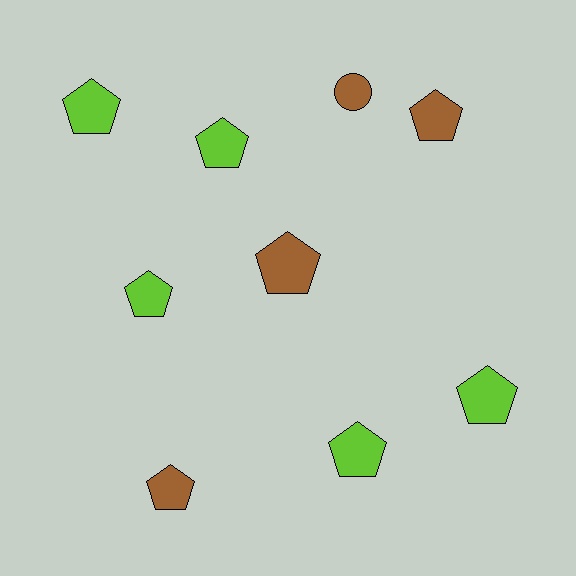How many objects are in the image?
There are 9 objects.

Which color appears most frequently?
Lime, with 5 objects.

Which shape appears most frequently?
Pentagon, with 8 objects.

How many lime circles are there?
There are no lime circles.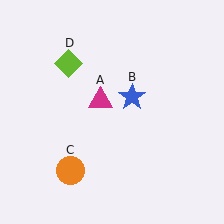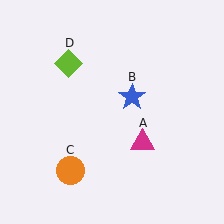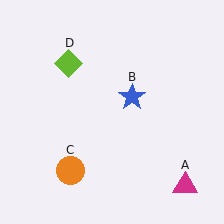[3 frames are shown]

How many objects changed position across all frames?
1 object changed position: magenta triangle (object A).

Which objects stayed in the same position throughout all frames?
Blue star (object B) and orange circle (object C) and lime diamond (object D) remained stationary.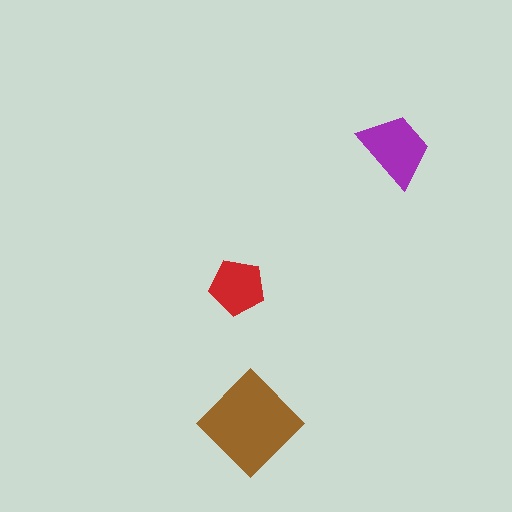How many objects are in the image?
There are 3 objects in the image.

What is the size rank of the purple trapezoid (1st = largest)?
2nd.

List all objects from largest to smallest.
The brown diamond, the purple trapezoid, the red pentagon.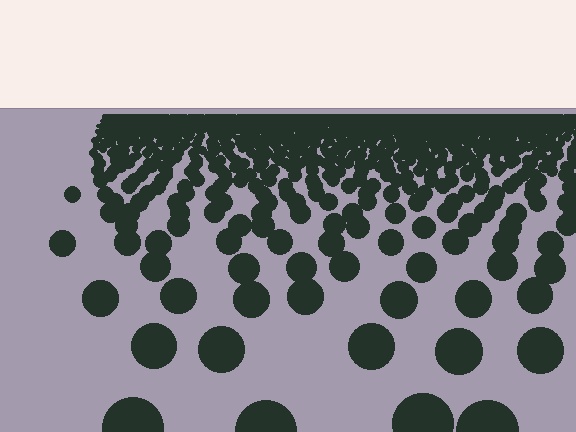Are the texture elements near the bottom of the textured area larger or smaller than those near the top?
Larger. Near the bottom, elements are closer to the viewer and appear at a bigger on-screen size.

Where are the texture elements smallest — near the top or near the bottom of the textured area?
Near the top.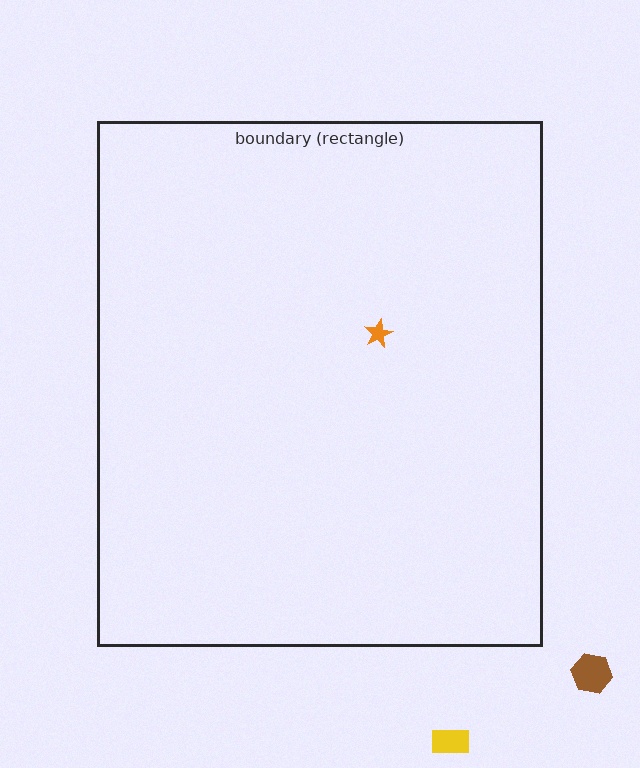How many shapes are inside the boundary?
1 inside, 2 outside.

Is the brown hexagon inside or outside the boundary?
Outside.